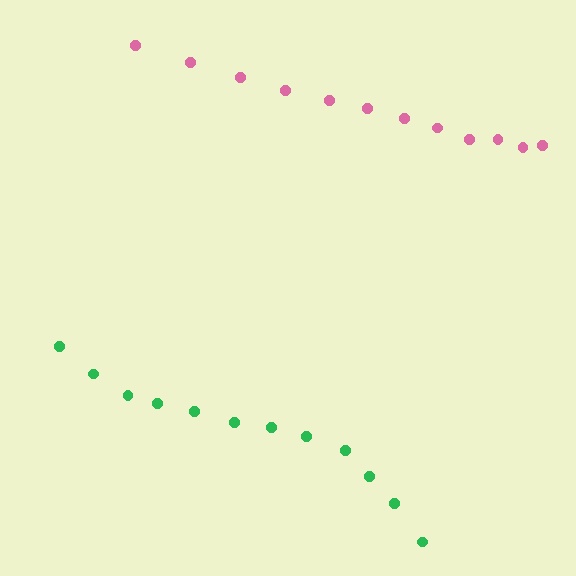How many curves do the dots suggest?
There are 2 distinct paths.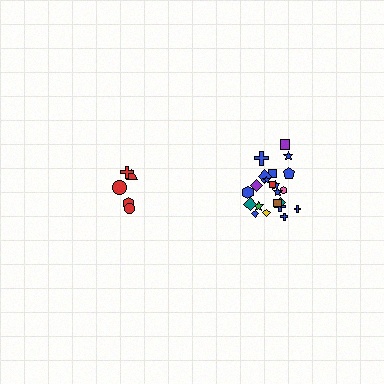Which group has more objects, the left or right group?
The right group.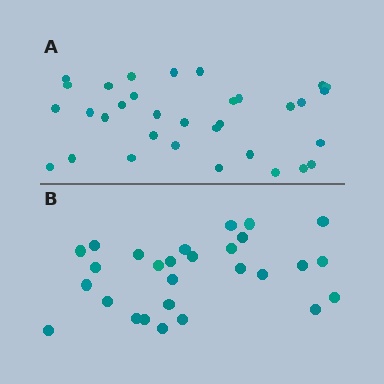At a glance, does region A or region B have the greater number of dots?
Region A (the top region) has more dots.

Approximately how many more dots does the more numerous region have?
Region A has about 5 more dots than region B.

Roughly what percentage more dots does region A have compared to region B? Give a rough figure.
About 20% more.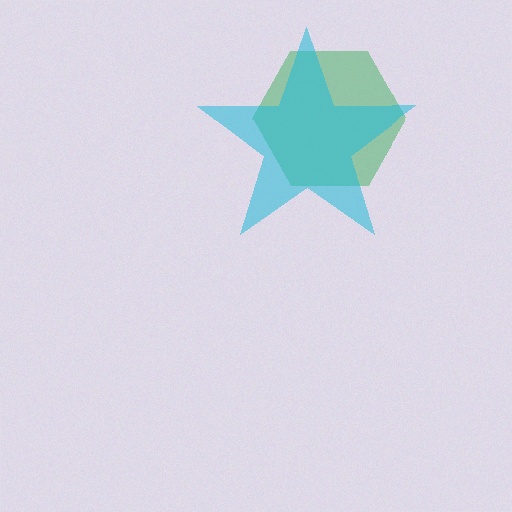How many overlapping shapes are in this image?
There are 2 overlapping shapes in the image.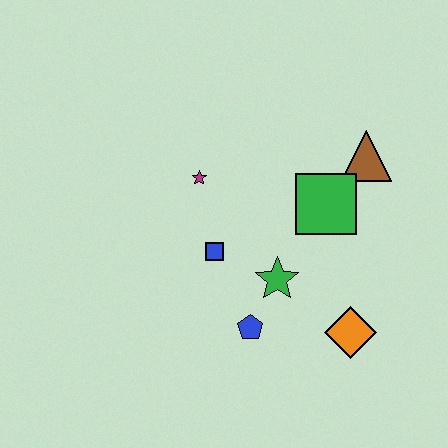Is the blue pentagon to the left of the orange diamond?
Yes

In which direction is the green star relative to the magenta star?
The green star is below the magenta star.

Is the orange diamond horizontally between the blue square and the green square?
No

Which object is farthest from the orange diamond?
The magenta star is farthest from the orange diamond.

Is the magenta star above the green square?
Yes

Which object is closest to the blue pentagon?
The green star is closest to the blue pentagon.